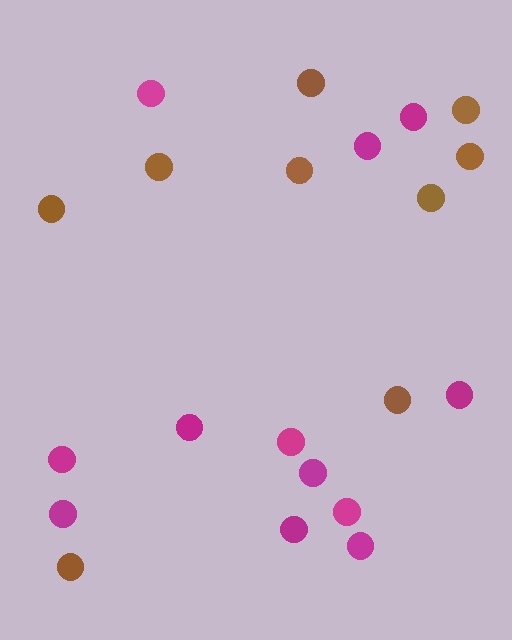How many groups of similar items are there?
There are 2 groups: one group of brown circles (9) and one group of magenta circles (12).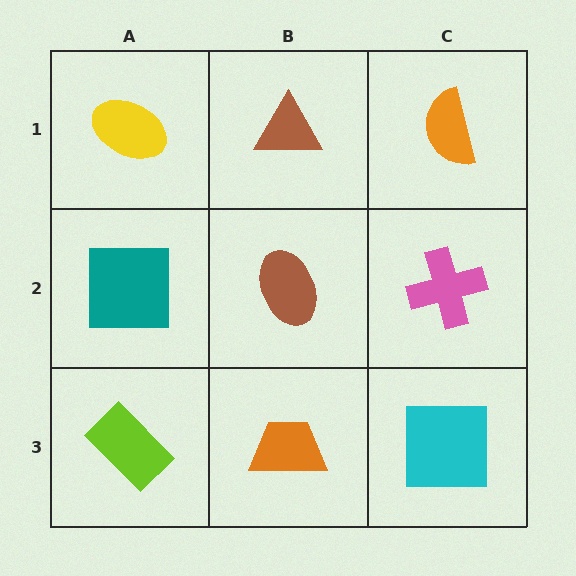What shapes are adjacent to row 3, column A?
A teal square (row 2, column A), an orange trapezoid (row 3, column B).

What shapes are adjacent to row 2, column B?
A brown triangle (row 1, column B), an orange trapezoid (row 3, column B), a teal square (row 2, column A), a pink cross (row 2, column C).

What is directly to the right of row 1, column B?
An orange semicircle.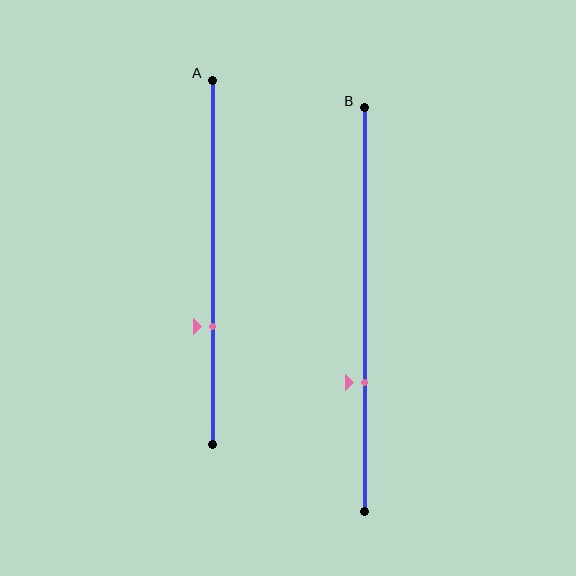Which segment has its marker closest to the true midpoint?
Segment A has its marker closest to the true midpoint.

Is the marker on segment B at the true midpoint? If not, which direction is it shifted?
No, the marker on segment B is shifted downward by about 18% of the segment length.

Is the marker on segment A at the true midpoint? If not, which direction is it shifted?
No, the marker on segment A is shifted downward by about 18% of the segment length.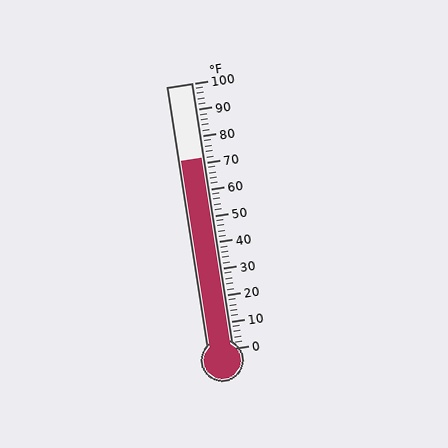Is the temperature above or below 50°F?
The temperature is above 50°F.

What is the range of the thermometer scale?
The thermometer scale ranges from 0°F to 100°F.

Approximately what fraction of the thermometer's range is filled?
The thermometer is filled to approximately 70% of its range.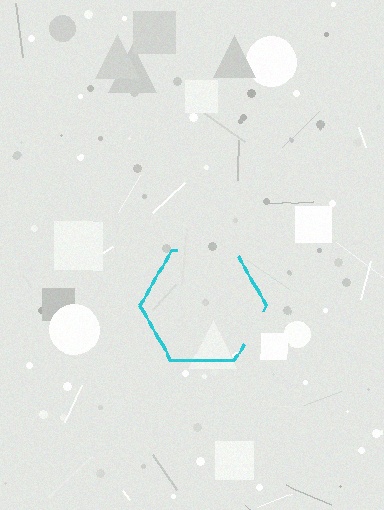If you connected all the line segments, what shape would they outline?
They would outline a hexagon.